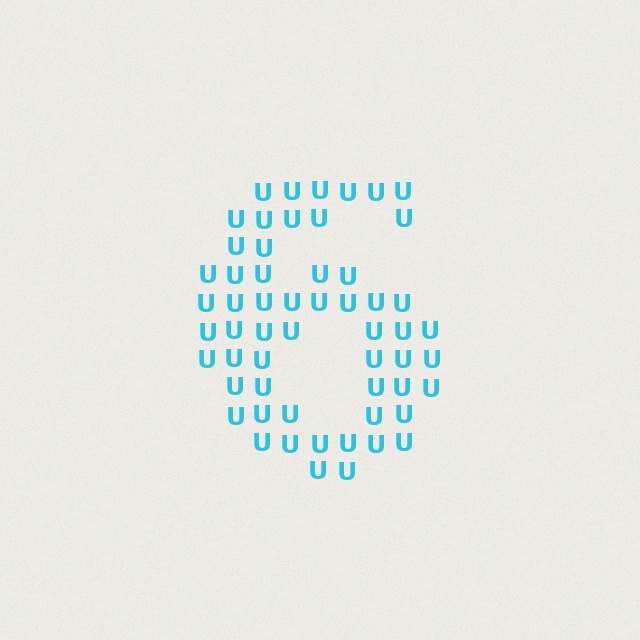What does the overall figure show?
The overall figure shows the digit 6.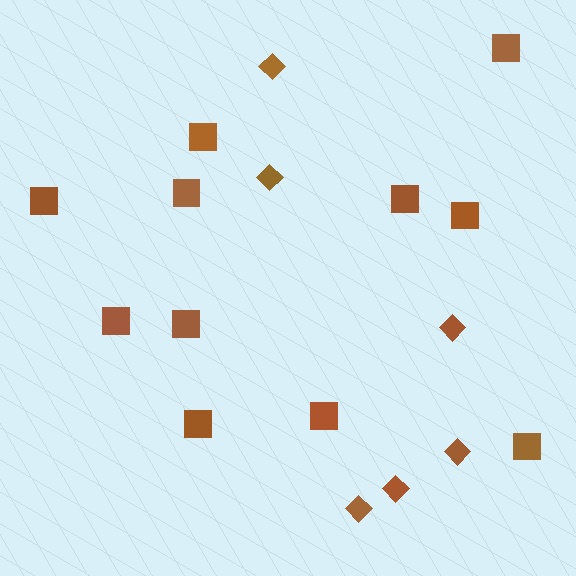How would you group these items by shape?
There are 2 groups: one group of squares (11) and one group of diamonds (6).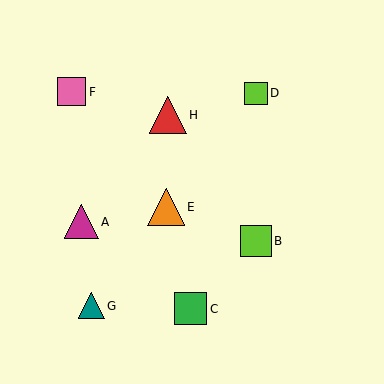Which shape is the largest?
The red triangle (labeled H) is the largest.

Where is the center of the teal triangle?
The center of the teal triangle is at (91, 306).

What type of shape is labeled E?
Shape E is an orange triangle.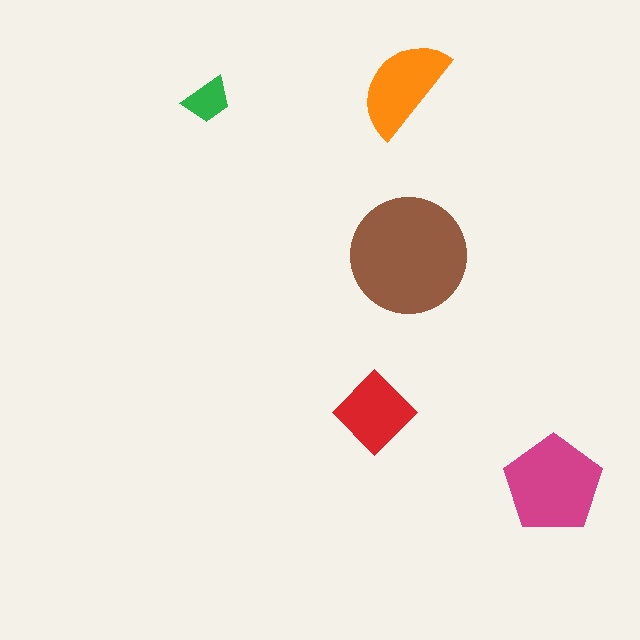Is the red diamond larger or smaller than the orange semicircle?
Smaller.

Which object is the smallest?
The green trapezoid.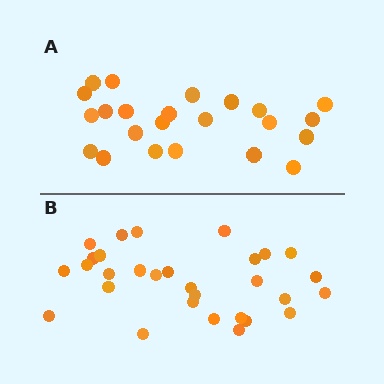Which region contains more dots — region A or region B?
Region B (the bottom region) has more dots.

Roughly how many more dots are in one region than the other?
Region B has roughly 8 or so more dots than region A.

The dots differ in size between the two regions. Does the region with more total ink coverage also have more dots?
No. Region A has more total ink coverage because its dots are larger, but region B actually contains more individual dots. Total area can be misleading — the number of items is what matters here.